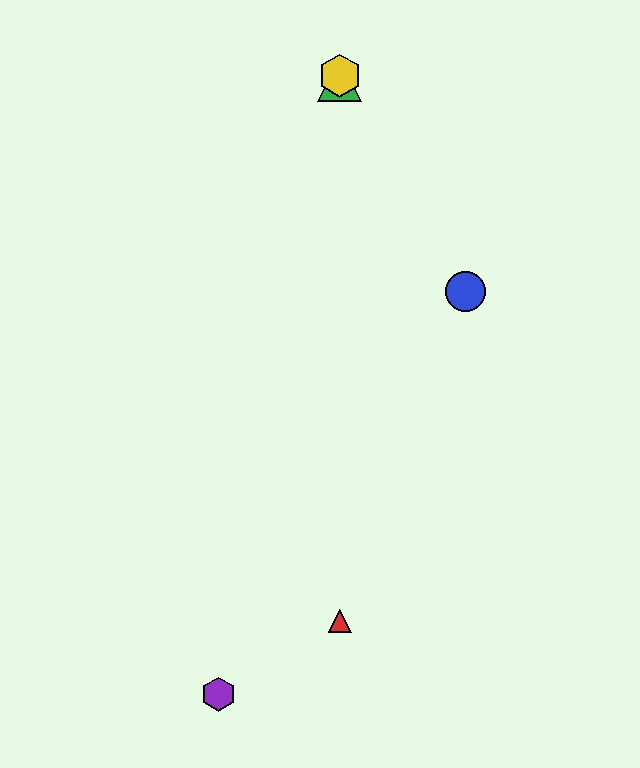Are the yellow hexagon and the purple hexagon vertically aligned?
No, the yellow hexagon is at x≈340 and the purple hexagon is at x≈218.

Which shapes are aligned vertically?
The red triangle, the green triangle, the yellow hexagon are aligned vertically.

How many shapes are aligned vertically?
3 shapes (the red triangle, the green triangle, the yellow hexagon) are aligned vertically.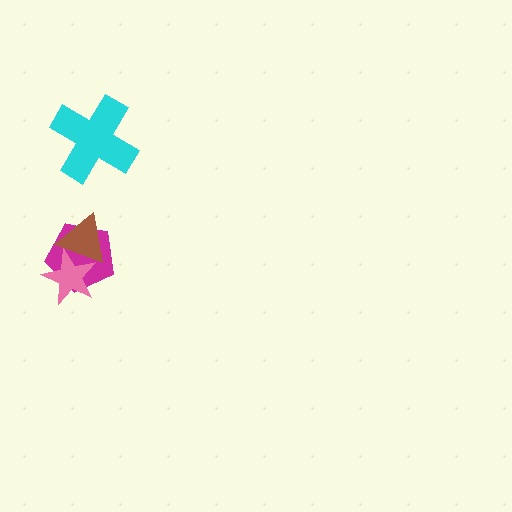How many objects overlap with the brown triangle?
2 objects overlap with the brown triangle.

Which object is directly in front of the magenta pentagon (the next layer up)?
The brown triangle is directly in front of the magenta pentagon.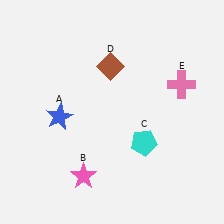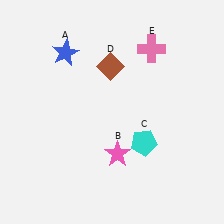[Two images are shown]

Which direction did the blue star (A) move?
The blue star (A) moved up.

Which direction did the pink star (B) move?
The pink star (B) moved right.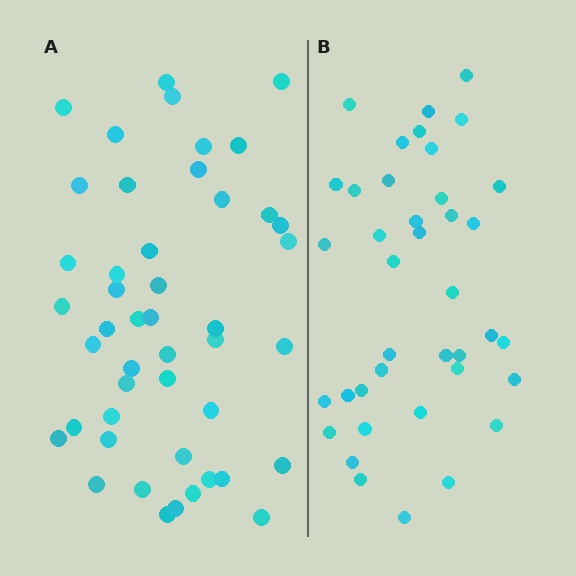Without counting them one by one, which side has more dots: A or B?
Region A (the left region) has more dots.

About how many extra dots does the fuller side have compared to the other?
Region A has roughly 8 or so more dots than region B.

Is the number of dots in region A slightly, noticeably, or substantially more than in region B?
Region A has only slightly more — the two regions are fairly close. The ratio is roughly 1.2 to 1.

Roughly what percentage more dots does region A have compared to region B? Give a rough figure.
About 20% more.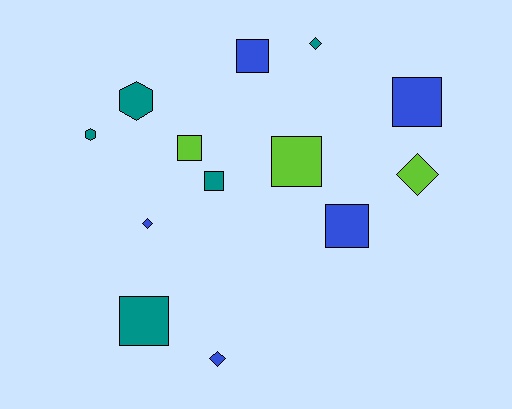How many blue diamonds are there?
There are 2 blue diamonds.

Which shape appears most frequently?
Square, with 7 objects.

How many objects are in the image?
There are 13 objects.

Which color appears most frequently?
Teal, with 5 objects.